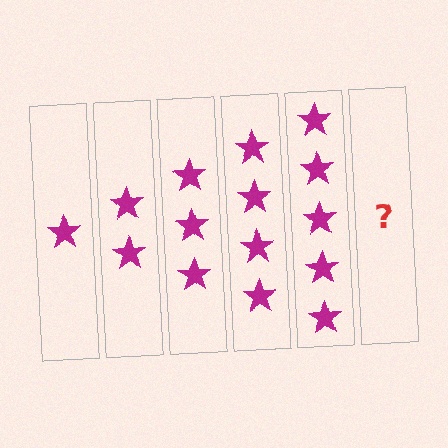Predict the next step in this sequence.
The next step is 6 stars.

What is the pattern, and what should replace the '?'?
The pattern is that each step adds one more star. The '?' should be 6 stars.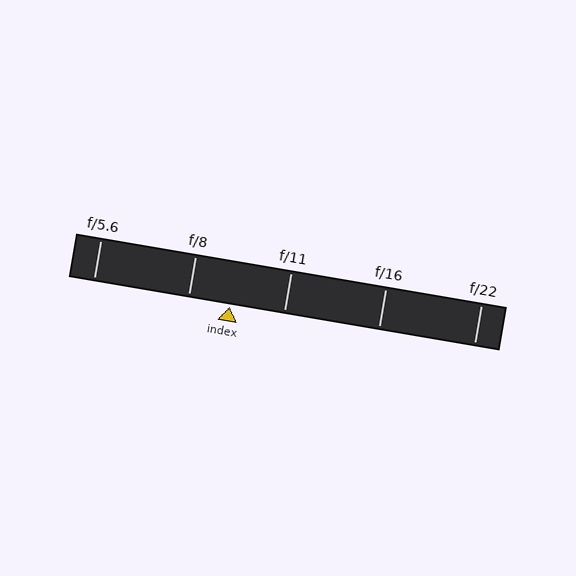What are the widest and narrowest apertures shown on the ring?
The widest aperture shown is f/5.6 and the narrowest is f/22.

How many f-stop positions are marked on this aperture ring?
There are 5 f-stop positions marked.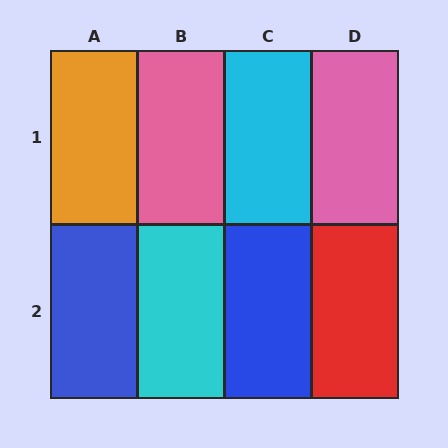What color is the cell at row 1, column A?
Orange.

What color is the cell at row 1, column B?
Pink.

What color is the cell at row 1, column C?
Cyan.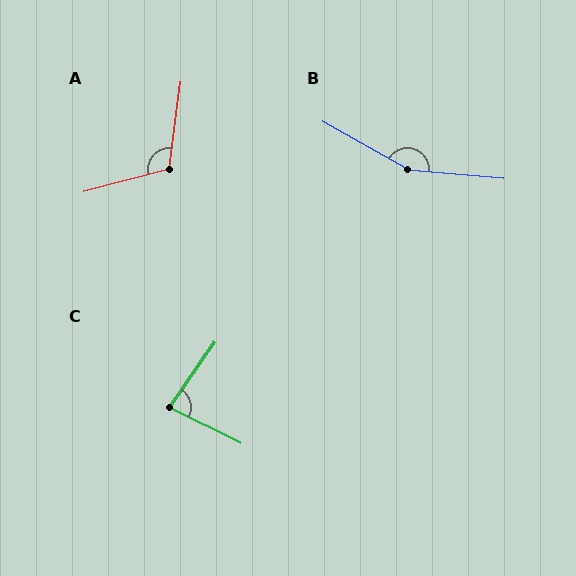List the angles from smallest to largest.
C (82°), A (112°), B (155°).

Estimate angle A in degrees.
Approximately 112 degrees.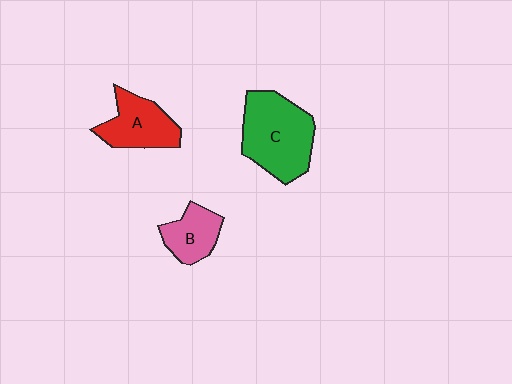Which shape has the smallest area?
Shape B (pink).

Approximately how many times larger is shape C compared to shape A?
Approximately 1.5 times.